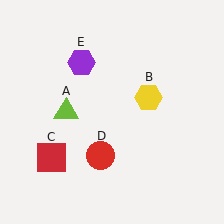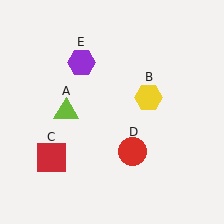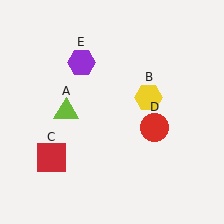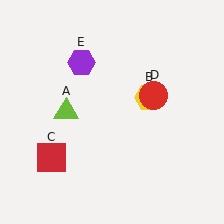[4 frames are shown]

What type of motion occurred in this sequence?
The red circle (object D) rotated counterclockwise around the center of the scene.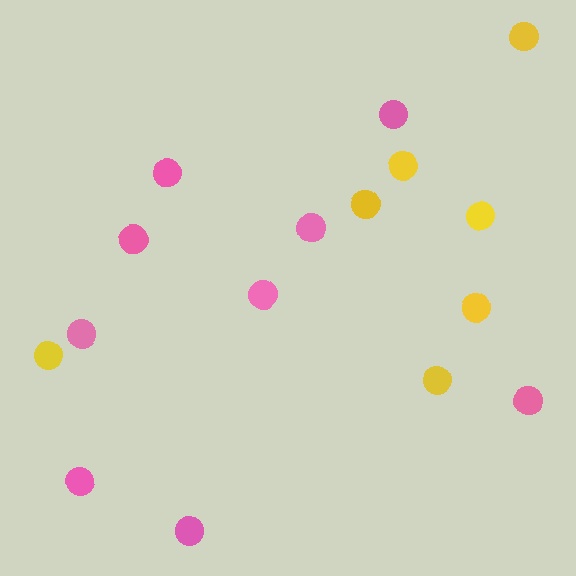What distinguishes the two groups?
There are 2 groups: one group of yellow circles (7) and one group of pink circles (9).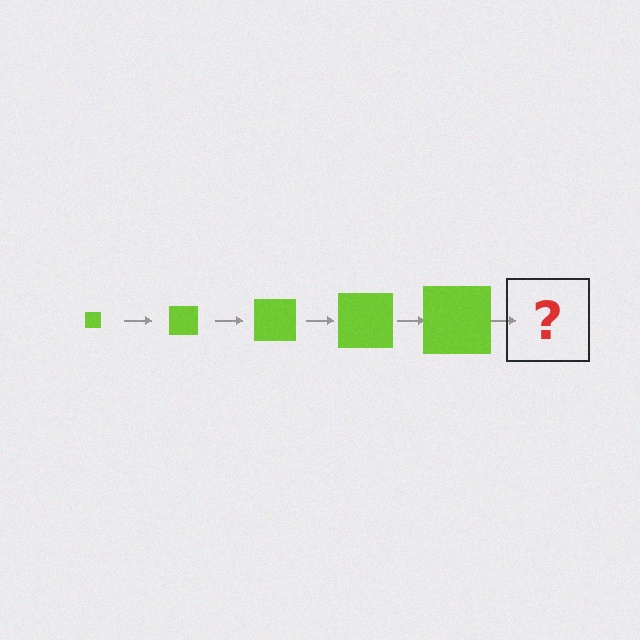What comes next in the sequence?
The next element should be a lime square, larger than the previous one.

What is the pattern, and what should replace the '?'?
The pattern is that the square gets progressively larger each step. The '?' should be a lime square, larger than the previous one.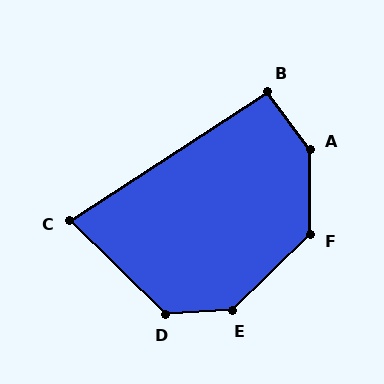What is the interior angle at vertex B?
Approximately 93 degrees (approximately right).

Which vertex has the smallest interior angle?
C, at approximately 78 degrees.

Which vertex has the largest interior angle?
A, at approximately 144 degrees.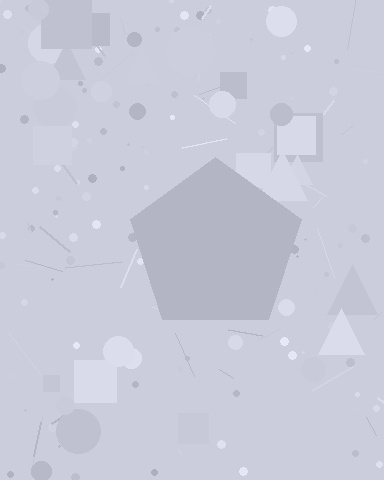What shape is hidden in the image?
A pentagon is hidden in the image.